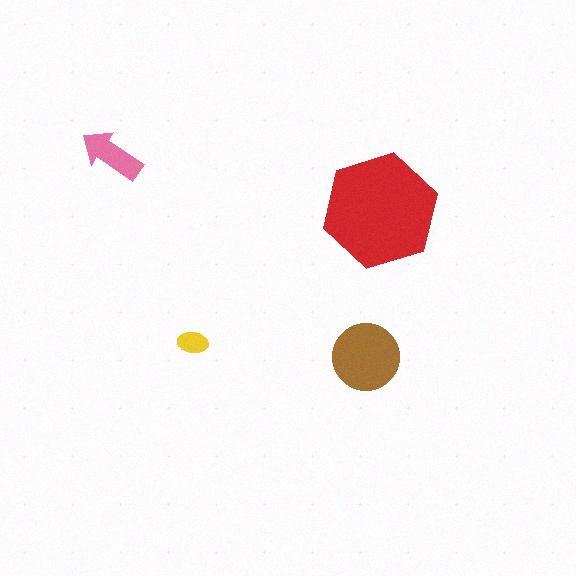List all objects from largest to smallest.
The red hexagon, the brown circle, the pink arrow, the yellow ellipse.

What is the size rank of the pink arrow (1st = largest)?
3rd.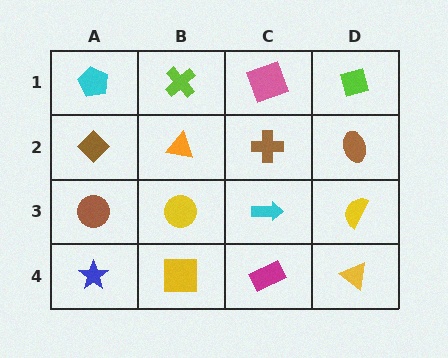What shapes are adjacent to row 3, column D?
A brown ellipse (row 2, column D), a yellow triangle (row 4, column D), a cyan arrow (row 3, column C).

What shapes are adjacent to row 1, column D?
A brown ellipse (row 2, column D), a pink square (row 1, column C).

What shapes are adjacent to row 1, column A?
A brown diamond (row 2, column A), a lime cross (row 1, column B).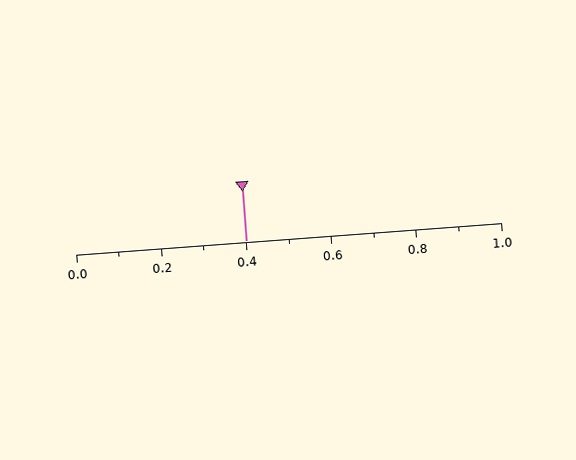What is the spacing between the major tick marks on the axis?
The major ticks are spaced 0.2 apart.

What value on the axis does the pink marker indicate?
The marker indicates approximately 0.4.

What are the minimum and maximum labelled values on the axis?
The axis runs from 0.0 to 1.0.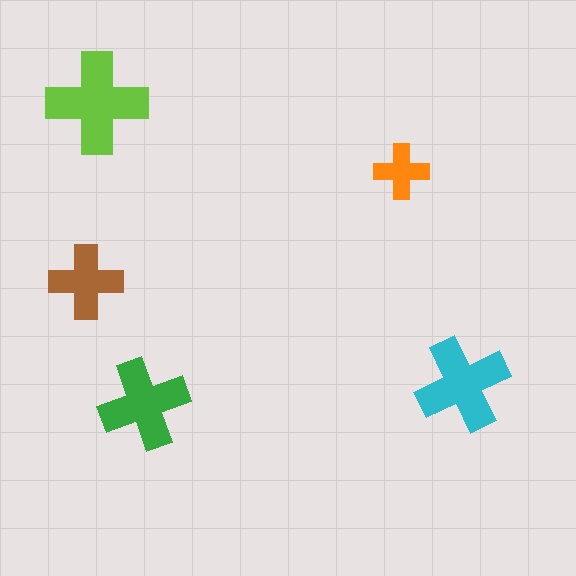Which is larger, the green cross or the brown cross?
The green one.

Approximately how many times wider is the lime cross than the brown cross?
About 1.5 times wider.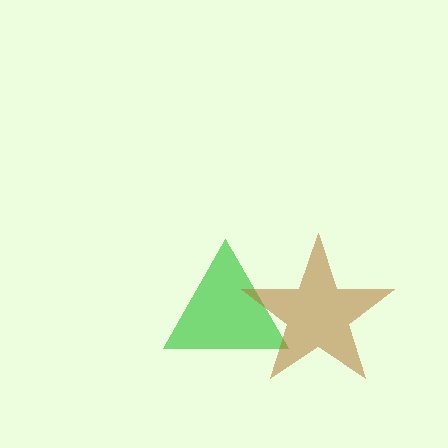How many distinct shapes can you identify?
There are 2 distinct shapes: a green triangle, a brown star.